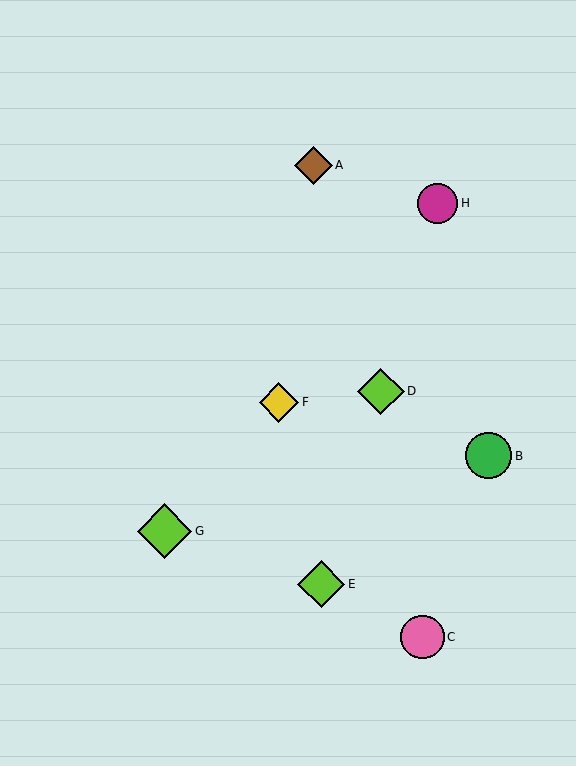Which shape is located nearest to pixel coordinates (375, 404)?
The lime diamond (labeled D) at (381, 391) is nearest to that location.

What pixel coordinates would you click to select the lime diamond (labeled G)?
Click at (165, 531) to select the lime diamond G.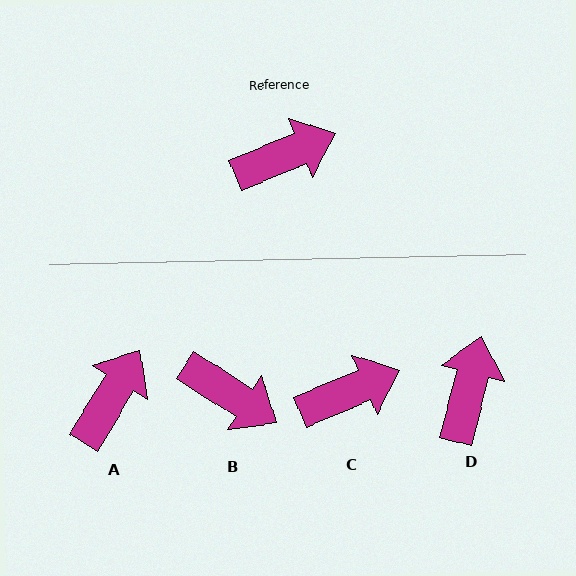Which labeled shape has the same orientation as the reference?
C.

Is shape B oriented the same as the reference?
No, it is off by about 55 degrees.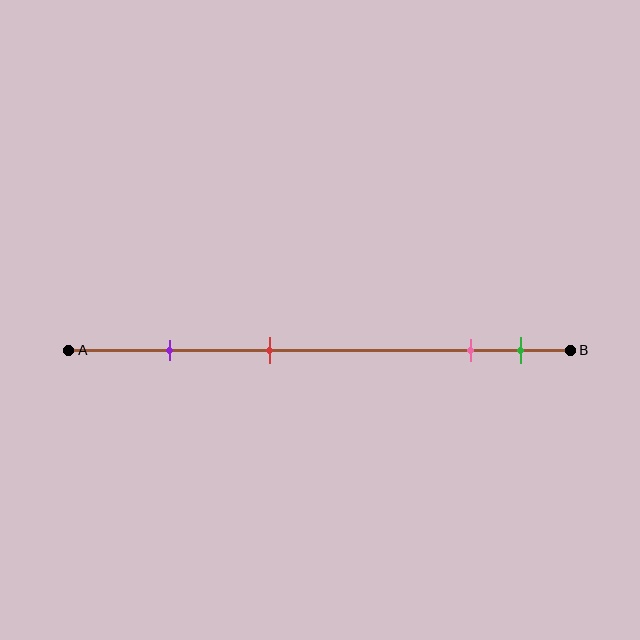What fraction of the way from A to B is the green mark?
The green mark is approximately 90% (0.9) of the way from A to B.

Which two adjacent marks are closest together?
The pink and green marks are the closest adjacent pair.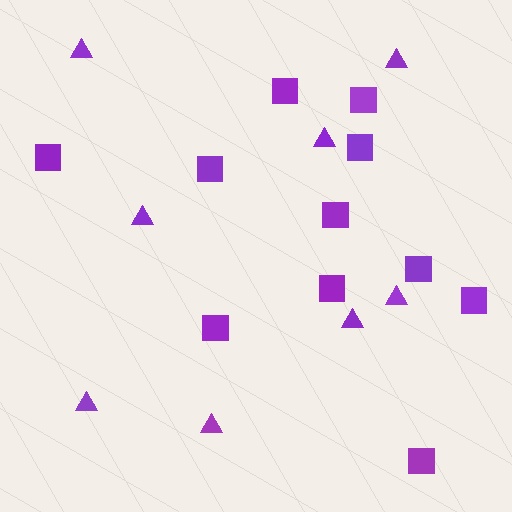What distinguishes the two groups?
There are 2 groups: one group of triangles (8) and one group of squares (11).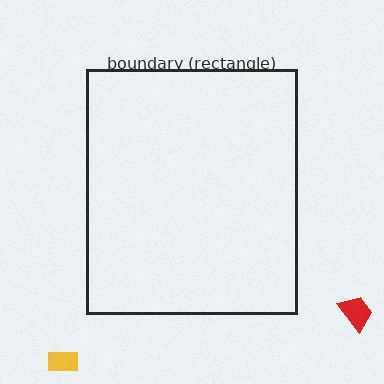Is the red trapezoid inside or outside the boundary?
Outside.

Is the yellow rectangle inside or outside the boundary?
Outside.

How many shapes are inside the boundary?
0 inside, 2 outside.